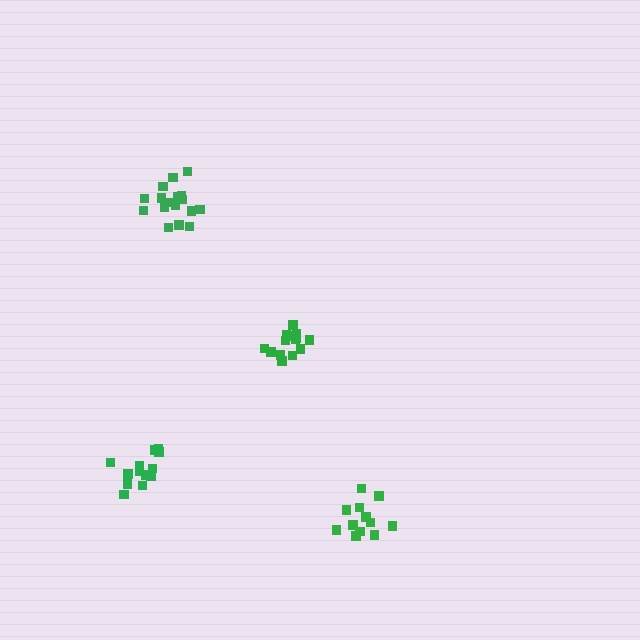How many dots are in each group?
Group 1: 12 dots, Group 2: 13 dots, Group 3: 17 dots, Group 4: 15 dots (57 total).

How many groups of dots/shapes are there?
There are 4 groups.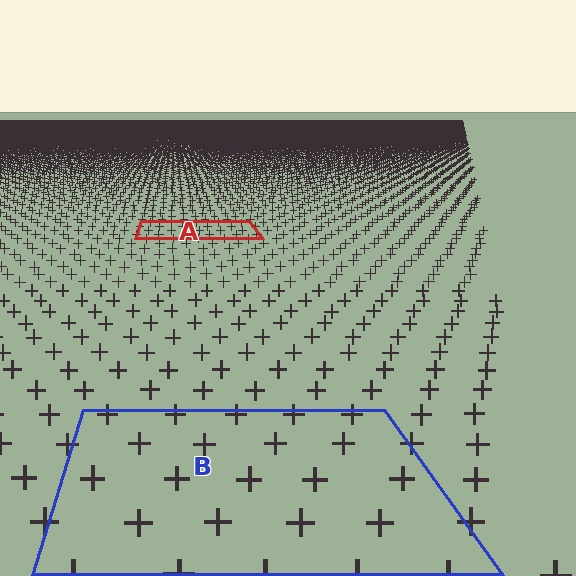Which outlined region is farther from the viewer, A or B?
Region A is farther from the viewer — the texture elements inside it appear smaller and more densely packed.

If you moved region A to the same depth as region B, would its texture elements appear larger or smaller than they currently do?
They would appear larger. At a closer depth, the same texture elements are projected at a bigger on-screen size.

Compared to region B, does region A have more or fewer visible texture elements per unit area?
Region A has more texture elements per unit area — they are packed more densely because it is farther away.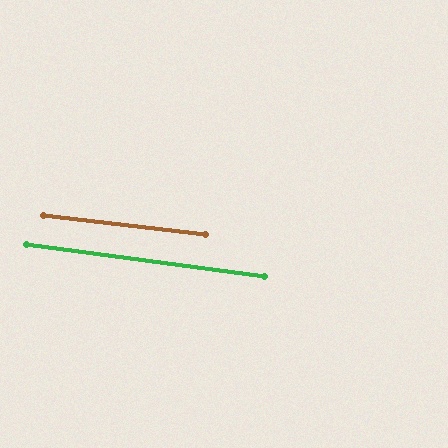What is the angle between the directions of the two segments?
Approximately 1 degree.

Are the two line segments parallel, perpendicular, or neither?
Parallel — their directions differ by only 0.6°.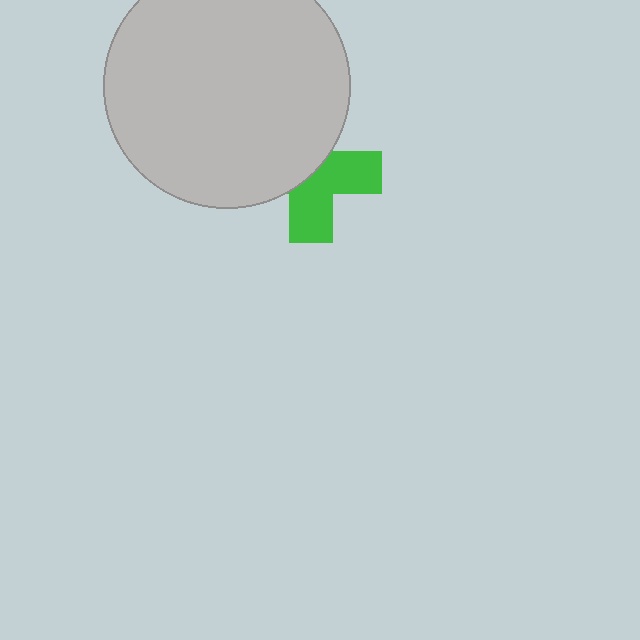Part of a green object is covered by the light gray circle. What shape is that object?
It is a cross.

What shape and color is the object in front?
The object in front is a light gray circle.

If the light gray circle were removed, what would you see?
You would see the complete green cross.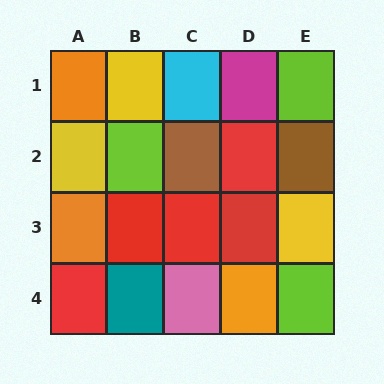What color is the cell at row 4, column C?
Pink.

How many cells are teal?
1 cell is teal.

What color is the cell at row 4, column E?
Lime.